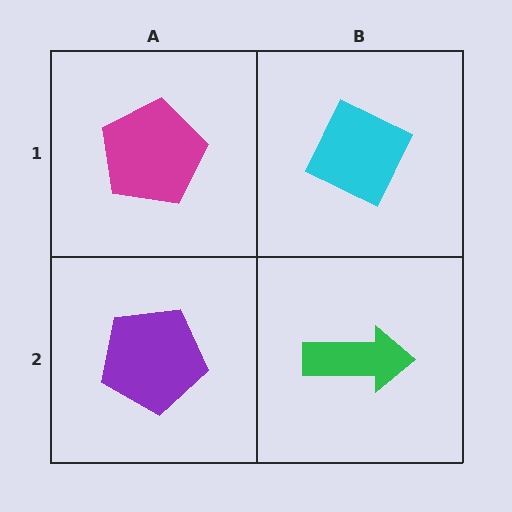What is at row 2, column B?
A green arrow.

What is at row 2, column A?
A purple pentagon.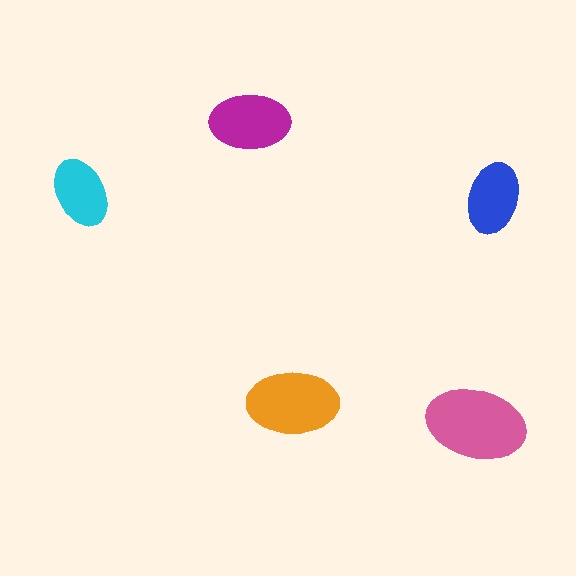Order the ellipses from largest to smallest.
the pink one, the orange one, the magenta one, the blue one, the cyan one.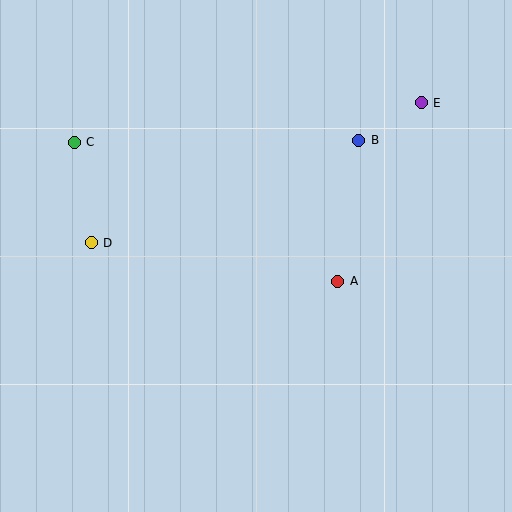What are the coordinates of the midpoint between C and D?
The midpoint between C and D is at (83, 193).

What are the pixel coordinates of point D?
Point D is at (91, 243).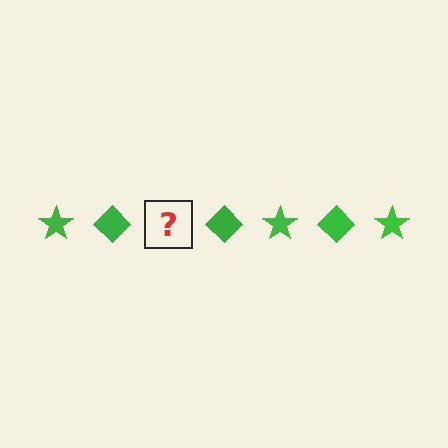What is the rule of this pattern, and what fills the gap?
The rule is that the pattern cycles through star, diamond shapes in green. The gap should be filled with a green star.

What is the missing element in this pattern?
The missing element is a green star.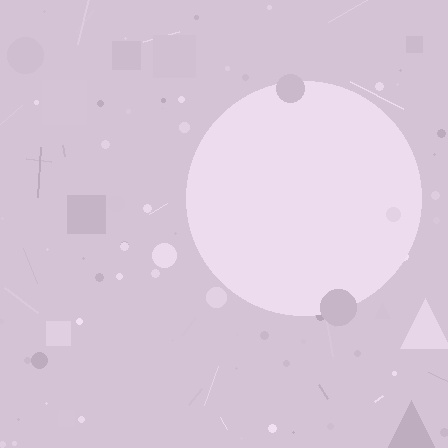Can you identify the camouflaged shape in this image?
The camouflaged shape is a circle.